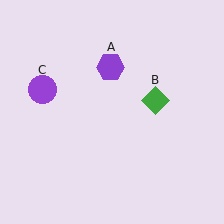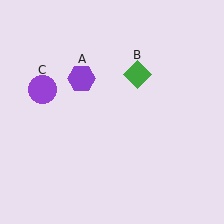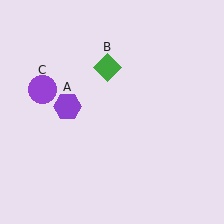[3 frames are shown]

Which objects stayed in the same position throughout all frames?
Purple circle (object C) remained stationary.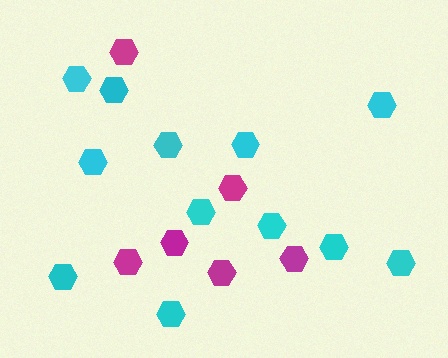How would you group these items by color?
There are 2 groups: one group of magenta hexagons (6) and one group of cyan hexagons (12).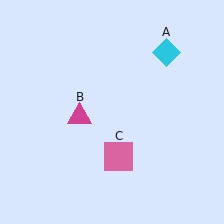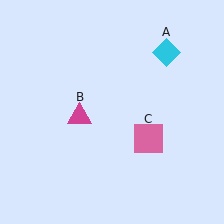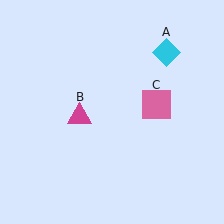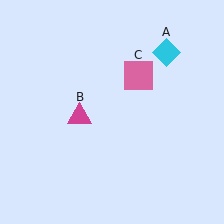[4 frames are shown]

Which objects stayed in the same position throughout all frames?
Cyan diamond (object A) and magenta triangle (object B) remained stationary.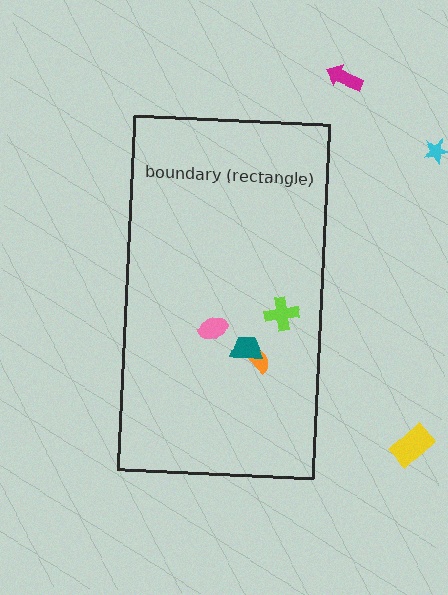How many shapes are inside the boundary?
4 inside, 3 outside.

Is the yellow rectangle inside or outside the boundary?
Outside.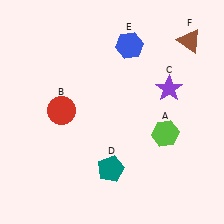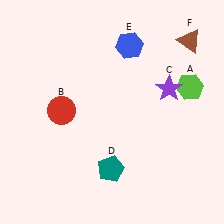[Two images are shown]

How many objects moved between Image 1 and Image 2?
1 object moved between the two images.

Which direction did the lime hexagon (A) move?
The lime hexagon (A) moved up.